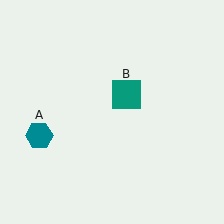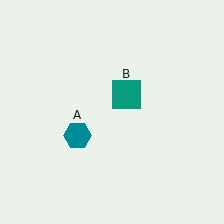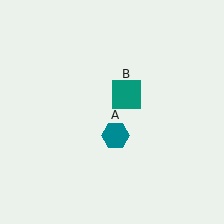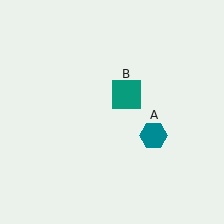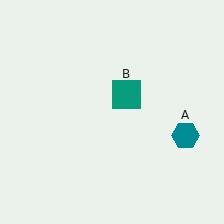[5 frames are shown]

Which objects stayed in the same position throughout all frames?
Teal square (object B) remained stationary.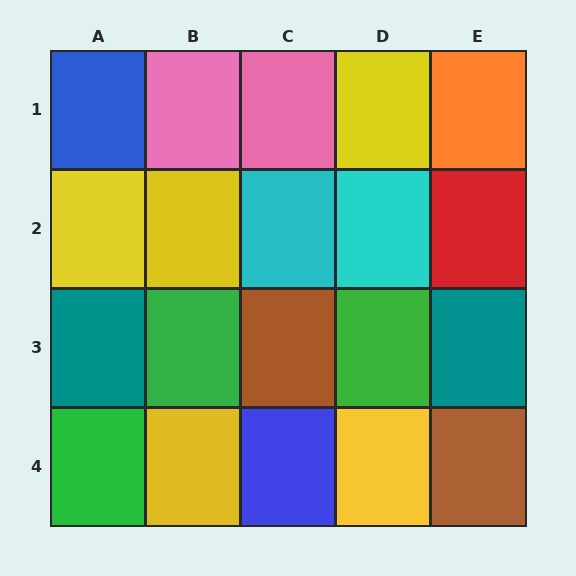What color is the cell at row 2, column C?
Cyan.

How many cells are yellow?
5 cells are yellow.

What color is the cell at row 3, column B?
Green.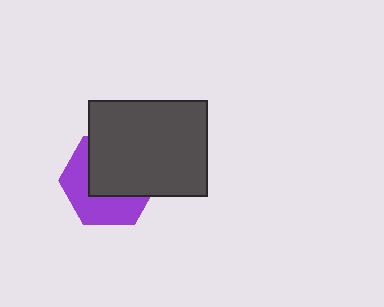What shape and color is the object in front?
The object in front is a dark gray rectangle.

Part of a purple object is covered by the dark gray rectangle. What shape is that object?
It is a hexagon.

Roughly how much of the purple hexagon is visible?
A small part of it is visible (roughly 44%).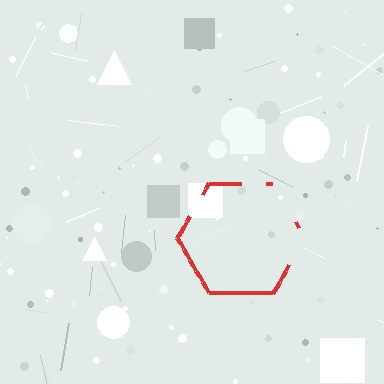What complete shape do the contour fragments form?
The contour fragments form a hexagon.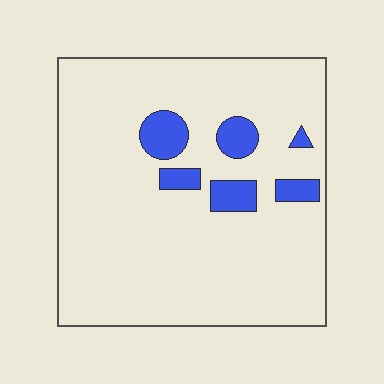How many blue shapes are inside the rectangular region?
6.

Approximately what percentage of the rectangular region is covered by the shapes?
Approximately 10%.